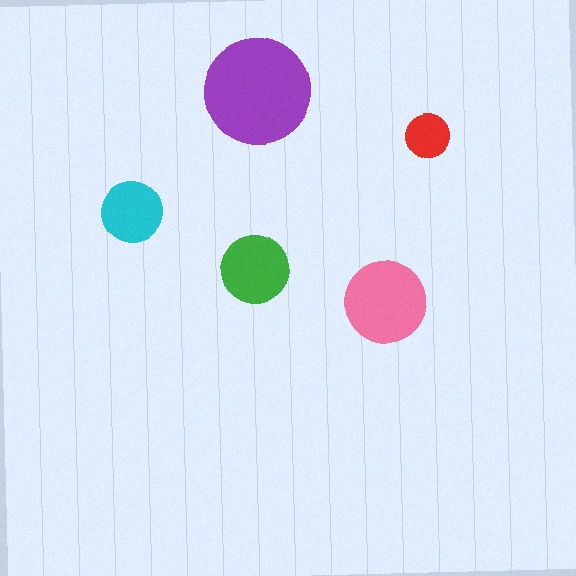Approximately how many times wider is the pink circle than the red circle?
About 2 times wider.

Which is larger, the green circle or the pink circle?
The pink one.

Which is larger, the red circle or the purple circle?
The purple one.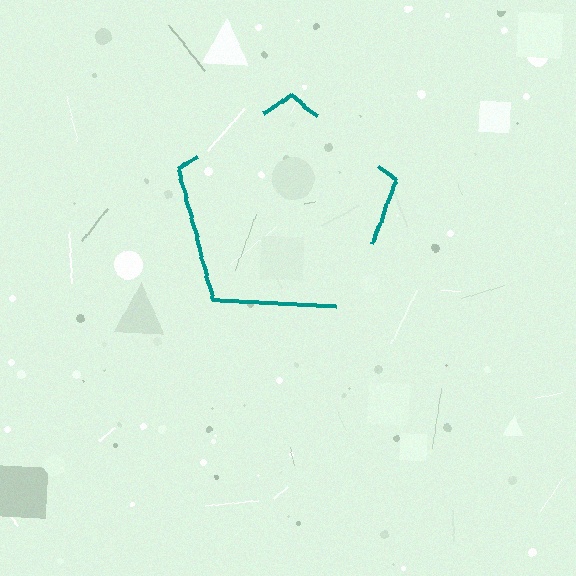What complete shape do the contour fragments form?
The contour fragments form a pentagon.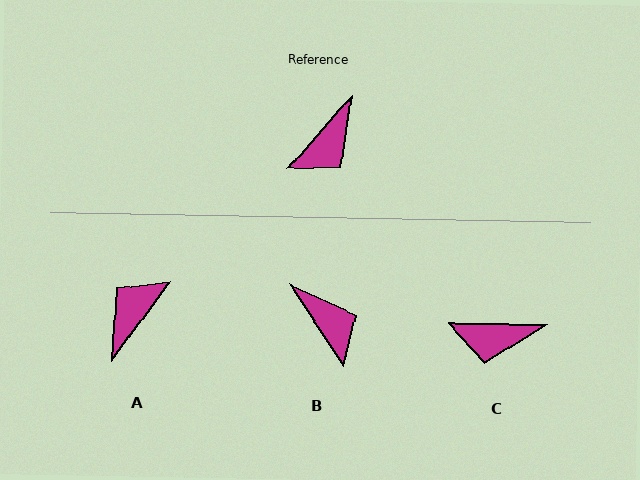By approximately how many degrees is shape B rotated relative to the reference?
Approximately 74 degrees counter-clockwise.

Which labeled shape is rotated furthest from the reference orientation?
A, about 175 degrees away.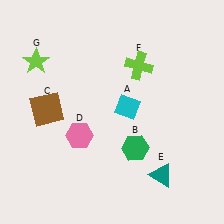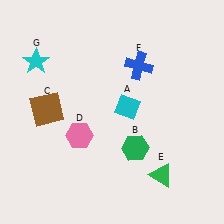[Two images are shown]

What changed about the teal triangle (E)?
In Image 1, E is teal. In Image 2, it changed to green.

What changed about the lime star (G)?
In Image 1, G is lime. In Image 2, it changed to cyan.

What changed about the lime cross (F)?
In Image 1, F is lime. In Image 2, it changed to blue.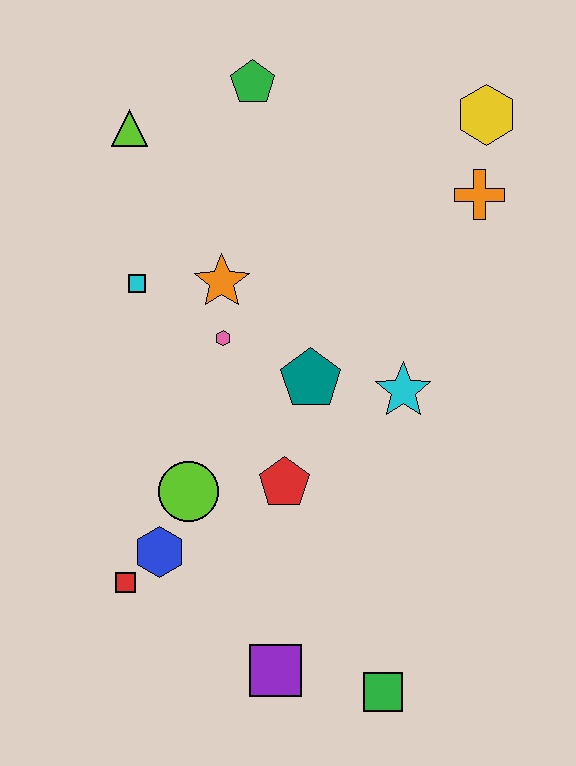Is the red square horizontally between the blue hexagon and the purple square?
No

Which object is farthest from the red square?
The yellow hexagon is farthest from the red square.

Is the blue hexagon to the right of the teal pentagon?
No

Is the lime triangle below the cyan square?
No